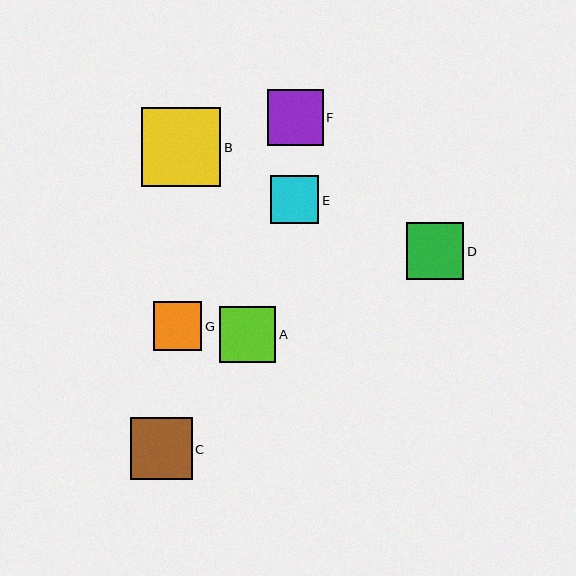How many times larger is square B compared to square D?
Square B is approximately 1.4 times the size of square D.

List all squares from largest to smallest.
From largest to smallest: B, C, D, A, F, E, G.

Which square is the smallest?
Square G is the smallest with a size of approximately 49 pixels.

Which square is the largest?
Square B is the largest with a size of approximately 79 pixels.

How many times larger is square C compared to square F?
Square C is approximately 1.1 times the size of square F.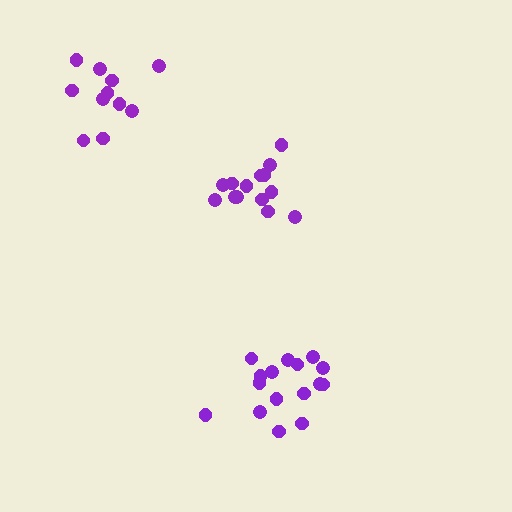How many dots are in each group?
Group 1: 14 dots, Group 2: 11 dots, Group 3: 16 dots (41 total).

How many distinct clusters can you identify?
There are 3 distinct clusters.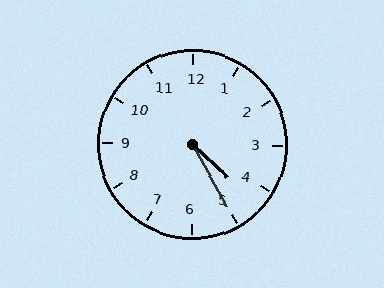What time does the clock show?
4:25.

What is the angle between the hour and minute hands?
Approximately 18 degrees.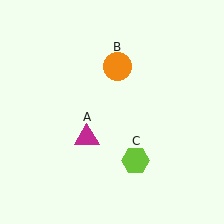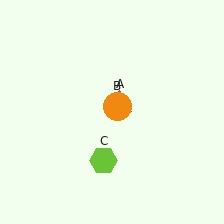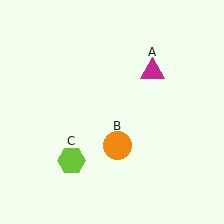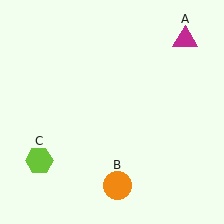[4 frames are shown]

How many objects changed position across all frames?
3 objects changed position: magenta triangle (object A), orange circle (object B), lime hexagon (object C).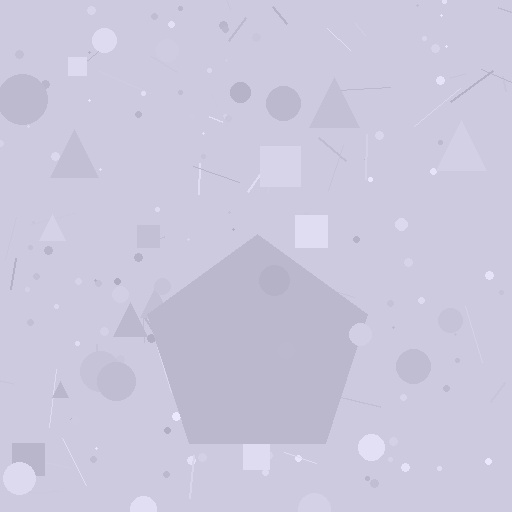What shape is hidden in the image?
A pentagon is hidden in the image.